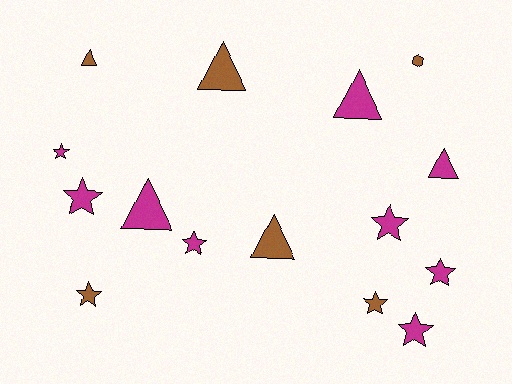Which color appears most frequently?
Magenta, with 9 objects.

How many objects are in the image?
There are 15 objects.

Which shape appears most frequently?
Star, with 8 objects.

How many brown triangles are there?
There are 3 brown triangles.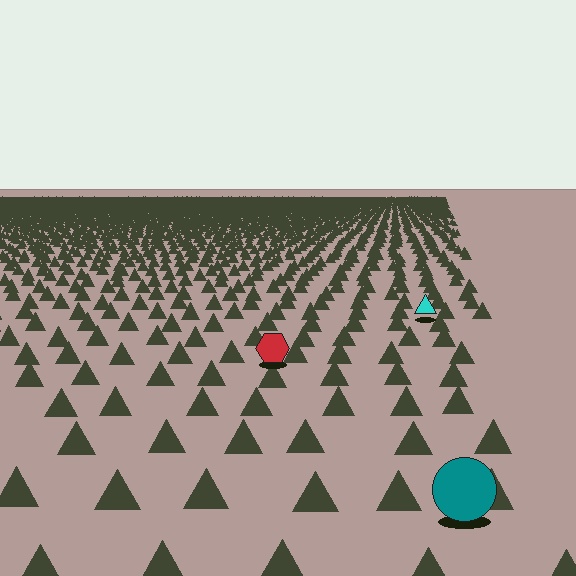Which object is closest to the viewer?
The teal circle is closest. The texture marks near it are larger and more spread out.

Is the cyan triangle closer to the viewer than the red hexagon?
No. The red hexagon is closer — you can tell from the texture gradient: the ground texture is coarser near it.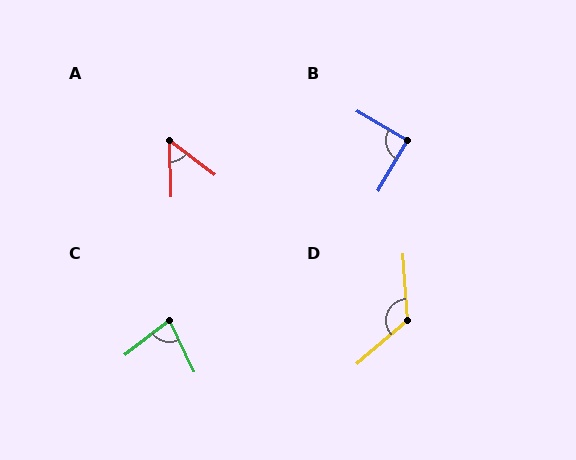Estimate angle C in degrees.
Approximately 78 degrees.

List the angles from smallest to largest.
A (51°), C (78°), B (90°), D (127°).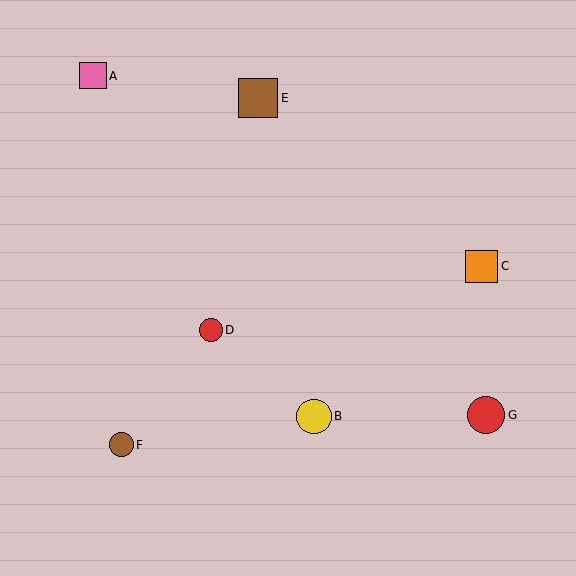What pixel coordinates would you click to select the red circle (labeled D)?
Click at (211, 330) to select the red circle D.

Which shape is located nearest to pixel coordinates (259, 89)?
The brown square (labeled E) at (258, 98) is nearest to that location.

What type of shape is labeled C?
Shape C is an orange square.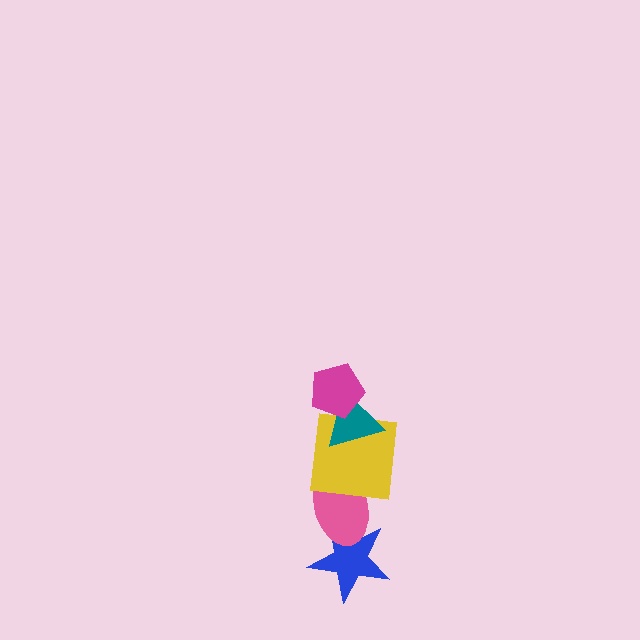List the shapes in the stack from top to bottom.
From top to bottom: the magenta pentagon, the teal triangle, the yellow square, the pink ellipse, the blue star.